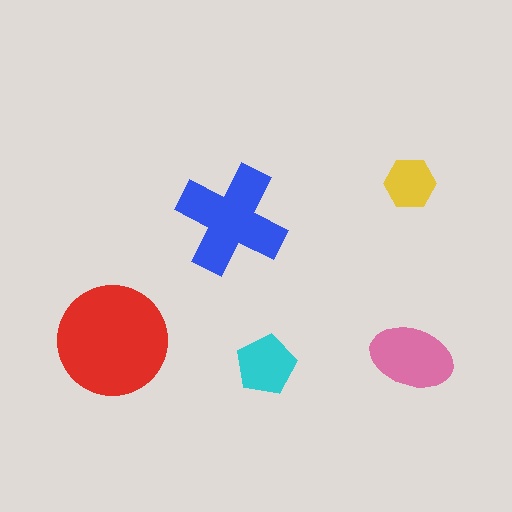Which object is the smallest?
The yellow hexagon.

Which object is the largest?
The red circle.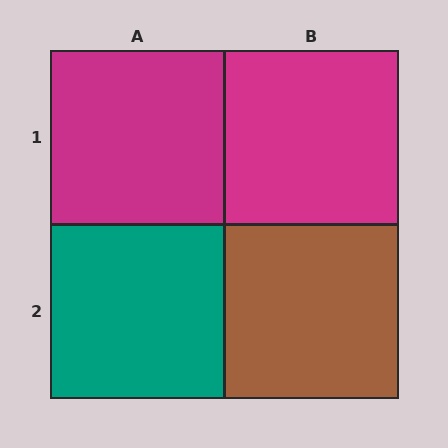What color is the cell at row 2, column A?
Teal.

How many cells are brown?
1 cell is brown.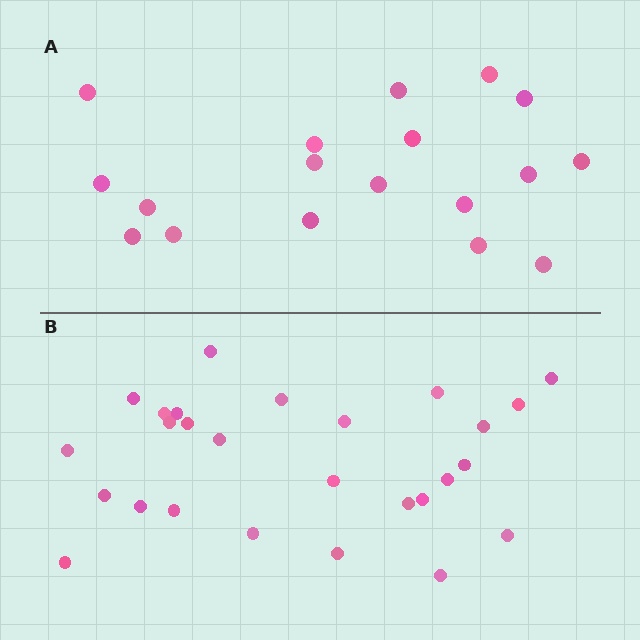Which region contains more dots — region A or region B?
Region B (the bottom region) has more dots.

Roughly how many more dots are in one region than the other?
Region B has roughly 8 or so more dots than region A.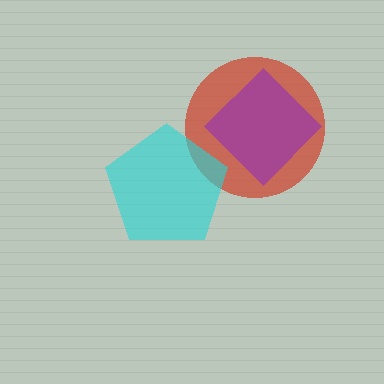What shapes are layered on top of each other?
The layered shapes are: a red circle, a cyan pentagon, a purple diamond.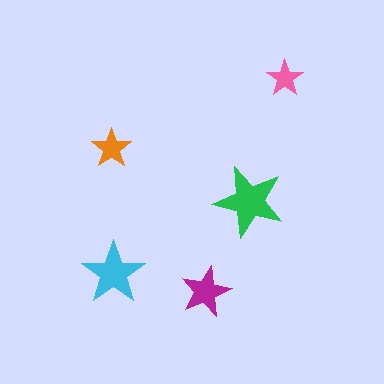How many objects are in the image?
There are 5 objects in the image.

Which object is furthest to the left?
The orange star is leftmost.